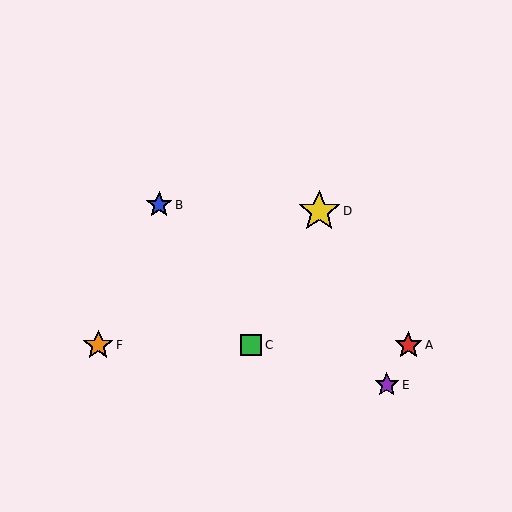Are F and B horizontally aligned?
No, F is at y≈345 and B is at y≈205.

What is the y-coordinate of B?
Object B is at y≈205.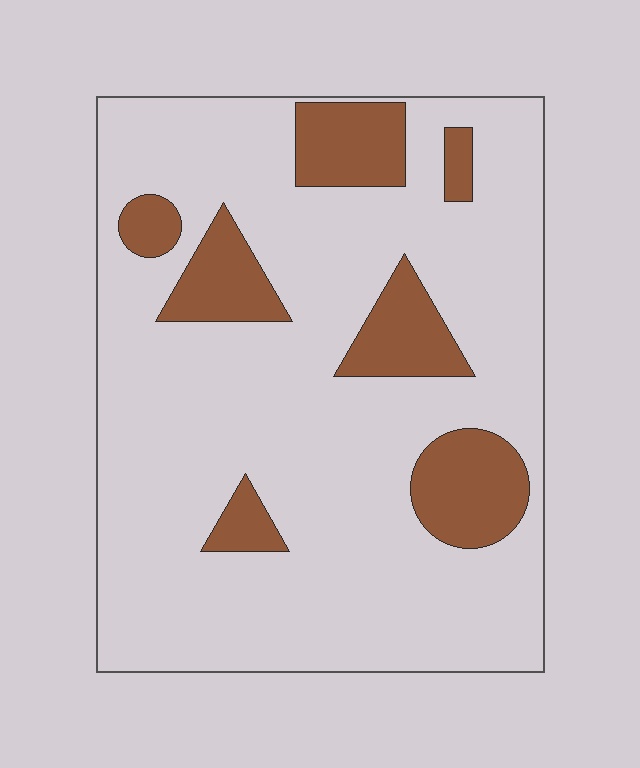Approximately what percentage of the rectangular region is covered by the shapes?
Approximately 20%.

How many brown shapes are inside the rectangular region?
7.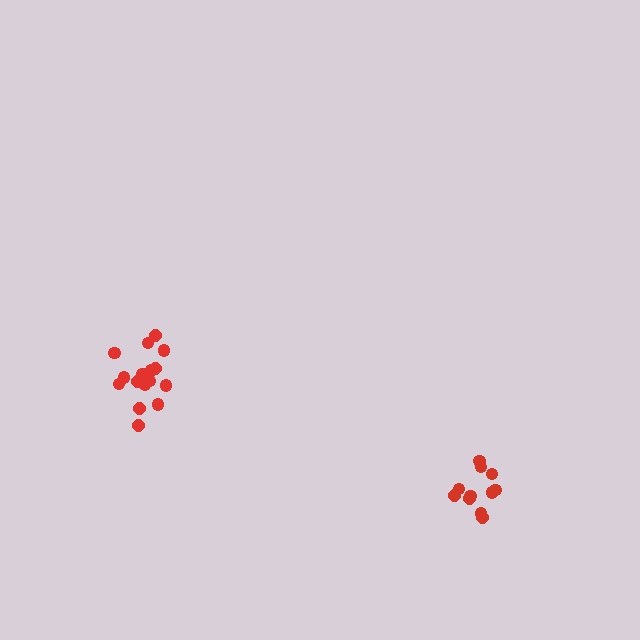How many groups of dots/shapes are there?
There are 2 groups.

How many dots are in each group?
Group 1: 11 dots, Group 2: 17 dots (28 total).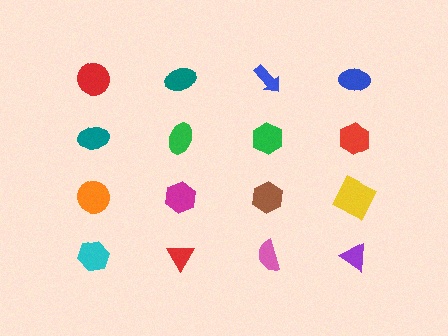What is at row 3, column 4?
A yellow square.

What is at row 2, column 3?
A green hexagon.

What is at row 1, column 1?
A red circle.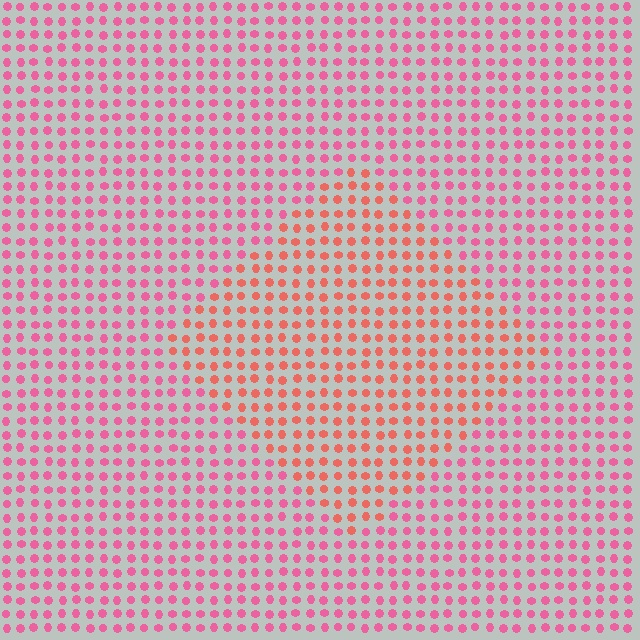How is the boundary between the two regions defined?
The boundary is defined purely by a slight shift in hue (about 30 degrees). Spacing, size, and orientation are identical on both sides.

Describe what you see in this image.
The image is filled with small pink elements in a uniform arrangement. A diamond-shaped region is visible where the elements are tinted to a slightly different hue, forming a subtle color boundary.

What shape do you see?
I see a diamond.